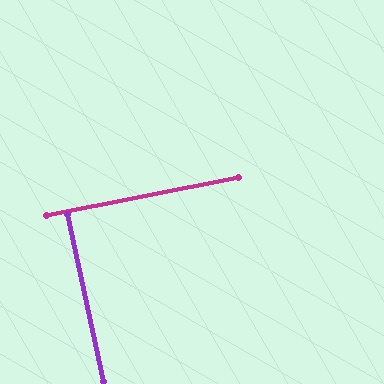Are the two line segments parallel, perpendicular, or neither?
Perpendicular — they meet at approximately 89°.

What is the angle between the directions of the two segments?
Approximately 89 degrees.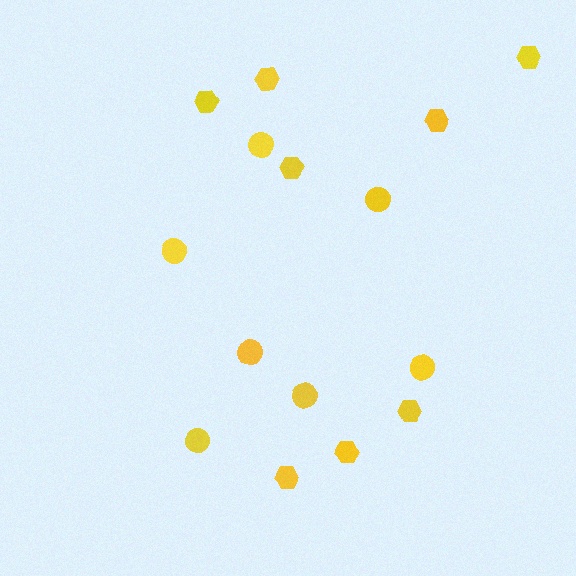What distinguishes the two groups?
There are 2 groups: one group of hexagons (8) and one group of circles (7).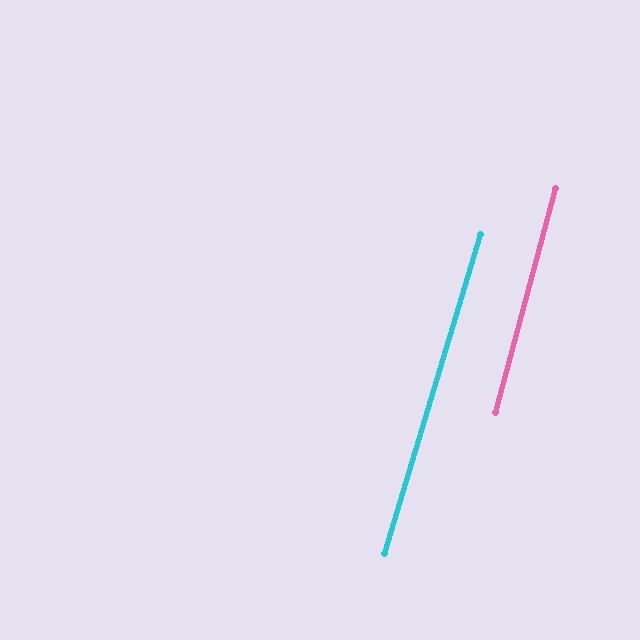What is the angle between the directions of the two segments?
Approximately 2 degrees.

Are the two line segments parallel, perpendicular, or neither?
Parallel — their directions differ by only 1.8°.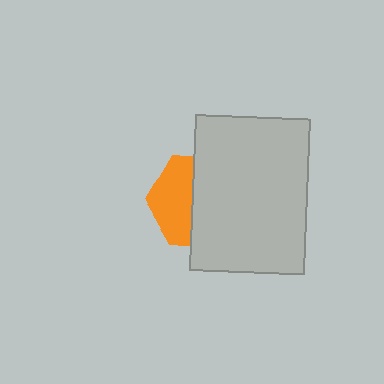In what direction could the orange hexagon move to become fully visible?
The orange hexagon could move left. That would shift it out from behind the light gray rectangle entirely.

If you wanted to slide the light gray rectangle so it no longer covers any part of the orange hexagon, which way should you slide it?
Slide it right — that is the most direct way to separate the two shapes.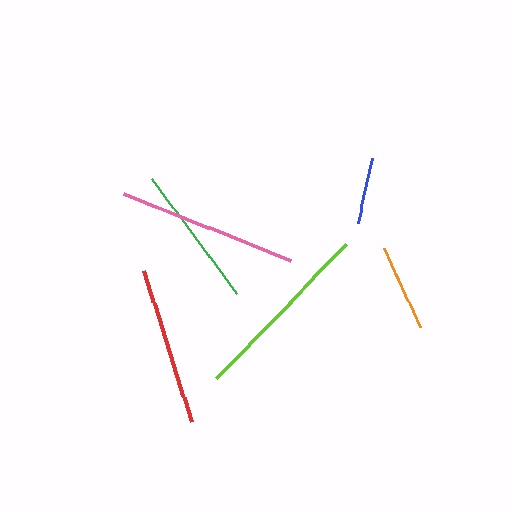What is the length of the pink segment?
The pink segment is approximately 179 pixels long.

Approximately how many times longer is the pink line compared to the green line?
The pink line is approximately 1.3 times the length of the green line.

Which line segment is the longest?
The lime line is the longest at approximately 187 pixels.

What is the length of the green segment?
The green segment is approximately 143 pixels long.